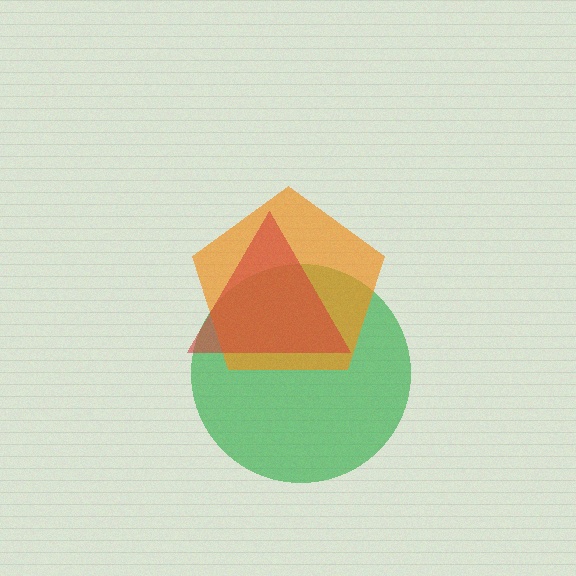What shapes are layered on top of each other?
The layered shapes are: a green circle, an orange pentagon, a red triangle.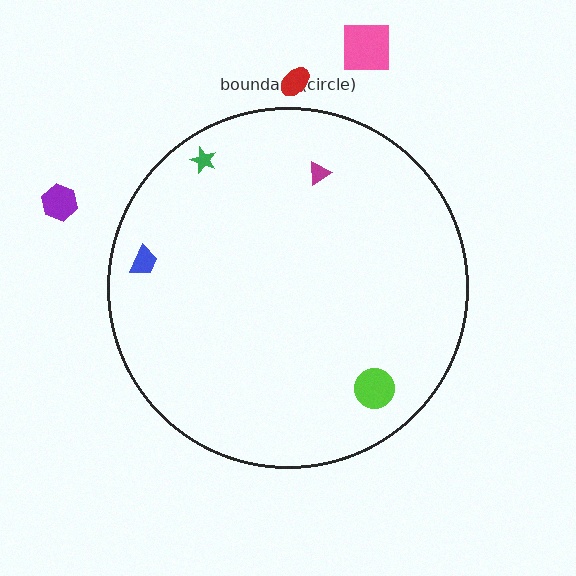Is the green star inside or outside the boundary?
Inside.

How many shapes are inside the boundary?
4 inside, 3 outside.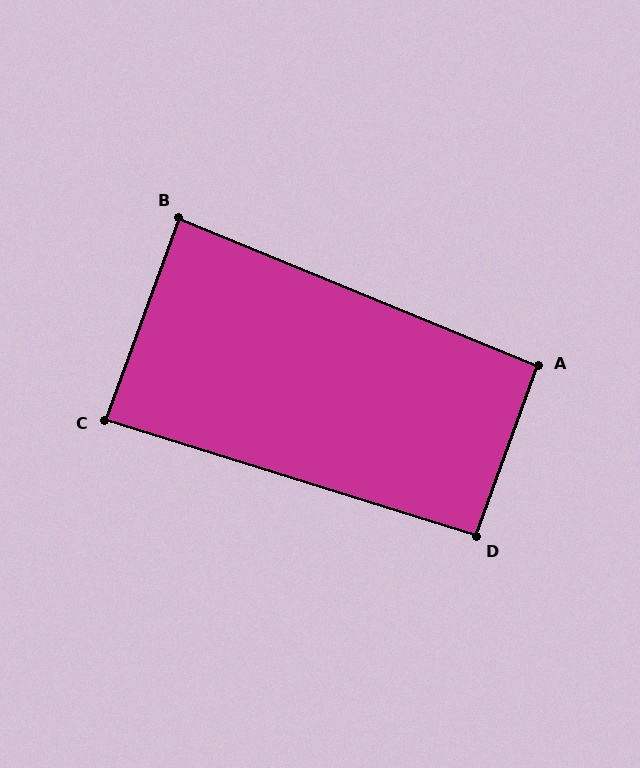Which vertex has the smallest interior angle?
C, at approximately 87 degrees.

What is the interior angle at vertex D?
Approximately 92 degrees (approximately right).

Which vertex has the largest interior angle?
A, at approximately 93 degrees.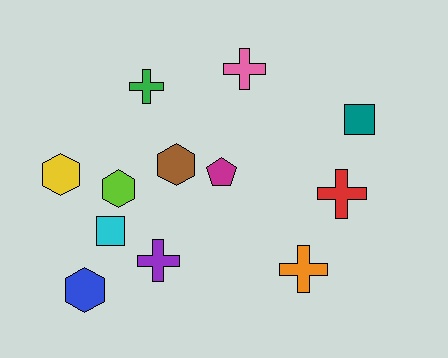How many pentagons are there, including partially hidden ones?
There is 1 pentagon.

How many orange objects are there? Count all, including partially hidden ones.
There is 1 orange object.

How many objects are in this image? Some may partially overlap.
There are 12 objects.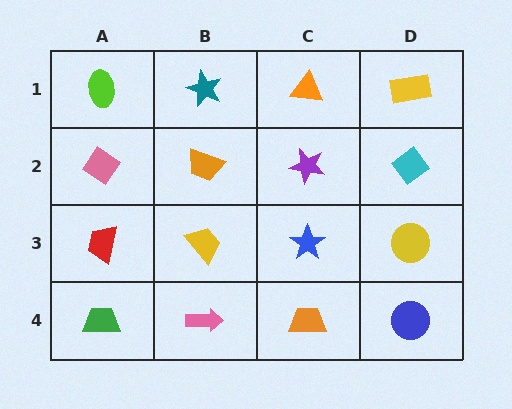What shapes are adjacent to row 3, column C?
A purple star (row 2, column C), an orange trapezoid (row 4, column C), a yellow trapezoid (row 3, column B), a yellow circle (row 3, column D).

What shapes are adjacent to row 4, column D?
A yellow circle (row 3, column D), an orange trapezoid (row 4, column C).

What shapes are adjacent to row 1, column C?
A purple star (row 2, column C), a teal star (row 1, column B), a yellow rectangle (row 1, column D).